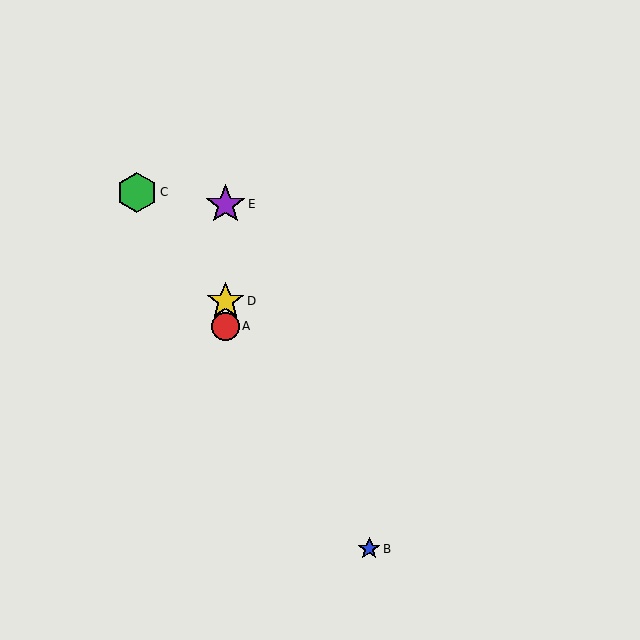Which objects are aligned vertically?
Objects A, D, E are aligned vertically.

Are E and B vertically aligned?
No, E is at x≈225 and B is at x≈369.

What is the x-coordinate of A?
Object A is at x≈225.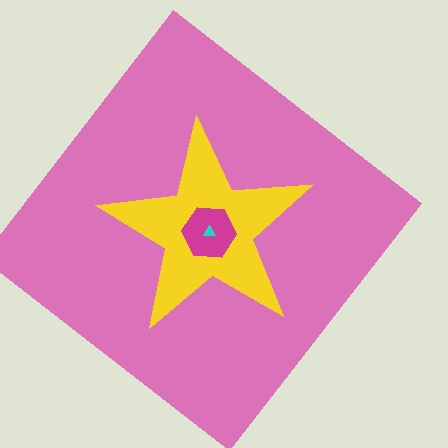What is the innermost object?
The cyan triangle.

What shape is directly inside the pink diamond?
The yellow star.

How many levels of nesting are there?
4.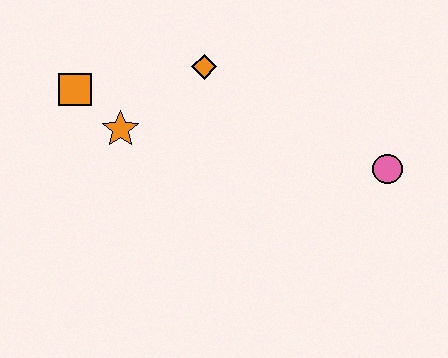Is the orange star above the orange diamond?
No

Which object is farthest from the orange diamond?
The pink circle is farthest from the orange diamond.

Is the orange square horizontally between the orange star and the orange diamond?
No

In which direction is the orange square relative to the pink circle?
The orange square is to the left of the pink circle.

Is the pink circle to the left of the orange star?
No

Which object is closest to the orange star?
The orange square is closest to the orange star.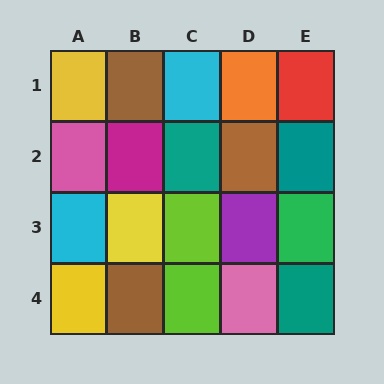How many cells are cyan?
2 cells are cyan.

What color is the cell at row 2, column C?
Teal.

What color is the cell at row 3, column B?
Yellow.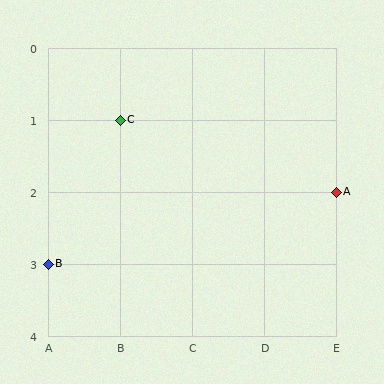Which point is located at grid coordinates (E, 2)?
Point A is at (E, 2).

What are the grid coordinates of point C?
Point C is at grid coordinates (B, 1).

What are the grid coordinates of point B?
Point B is at grid coordinates (A, 3).